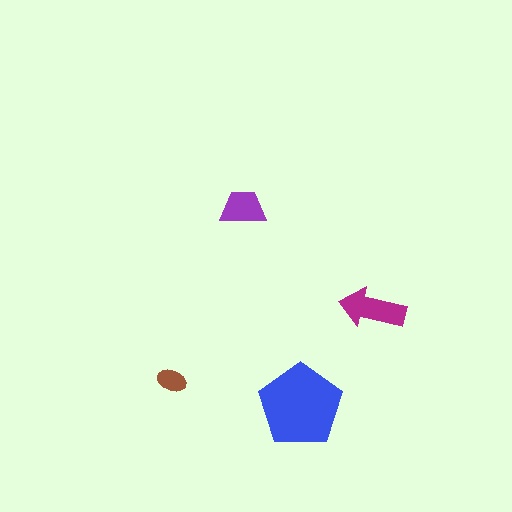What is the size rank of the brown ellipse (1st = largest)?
4th.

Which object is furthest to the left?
The brown ellipse is leftmost.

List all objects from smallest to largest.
The brown ellipse, the purple trapezoid, the magenta arrow, the blue pentagon.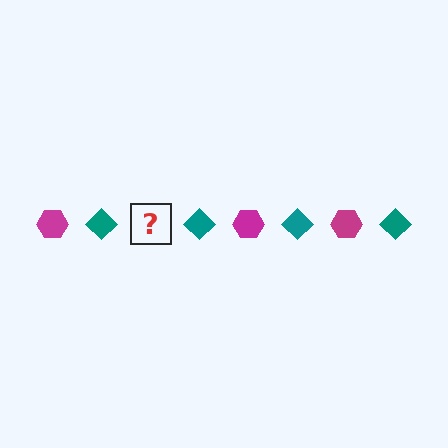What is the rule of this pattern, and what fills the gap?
The rule is that the pattern alternates between magenta hexagon and teal diamond. The gap should be filled with a magenta hexagon.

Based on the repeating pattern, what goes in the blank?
The blank should be a magenta hexagon.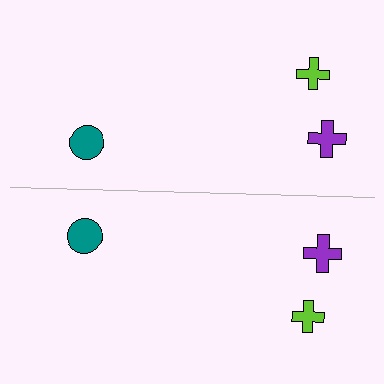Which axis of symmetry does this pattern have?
The pattern has a horizontal axis of symmetry running through the center of the image.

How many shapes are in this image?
There are 6 shapes in this image.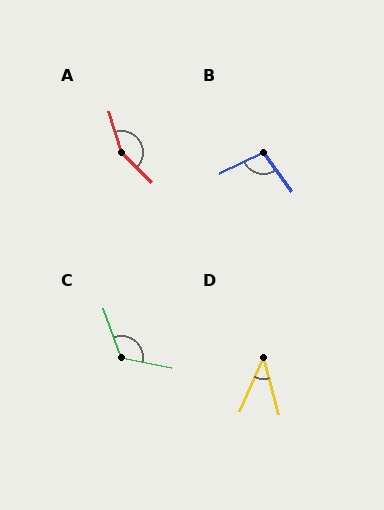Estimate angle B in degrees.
Approximately 100 degrees.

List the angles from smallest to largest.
D (39°), B (100°), C (120°), A (151°).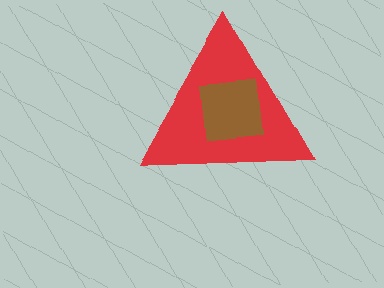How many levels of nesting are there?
2.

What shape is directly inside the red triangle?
The brown square.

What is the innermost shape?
The brown square.